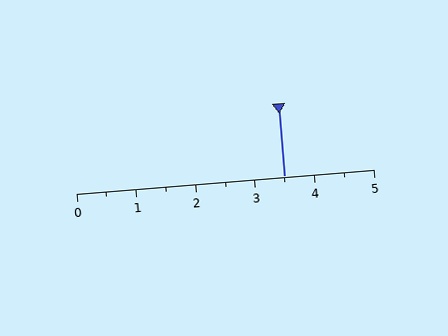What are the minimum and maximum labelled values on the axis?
The axis runs from 0 to 5.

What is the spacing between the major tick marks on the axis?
The major ticks are spaced 1 apart.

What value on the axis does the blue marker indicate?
The marker indicates approximately 3.5.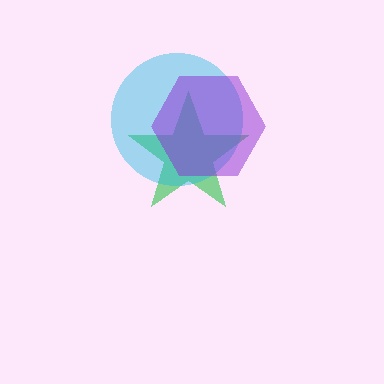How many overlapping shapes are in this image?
There are 3 overlapping shapes in the image.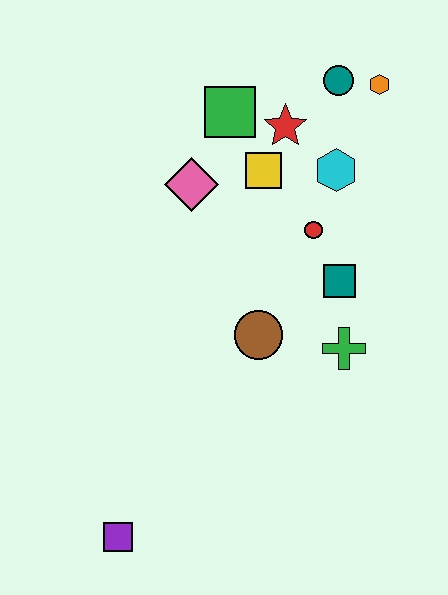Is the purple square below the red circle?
Yes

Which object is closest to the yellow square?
The red star is closest to the yellow square.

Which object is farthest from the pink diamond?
The purple square is farthest from the pink diamond.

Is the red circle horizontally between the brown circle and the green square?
No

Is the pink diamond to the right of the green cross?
No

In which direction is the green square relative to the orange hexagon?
The green square is to the left of the orange hexagon.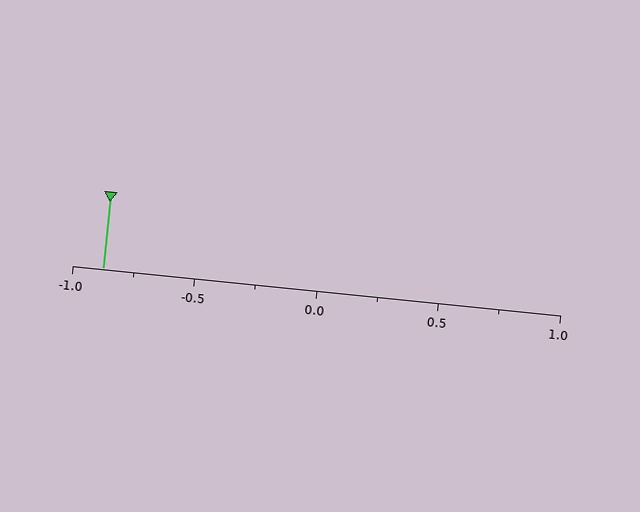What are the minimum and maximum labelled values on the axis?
The axis runs from -1.0 to 1.0.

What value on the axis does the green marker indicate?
The marker indicates approximately -0.88.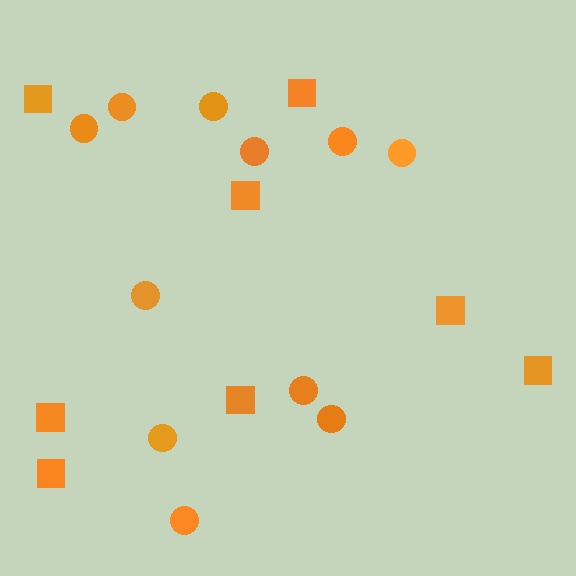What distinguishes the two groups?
There are 2 groups: one group of circles (11) and one group of squares (8).